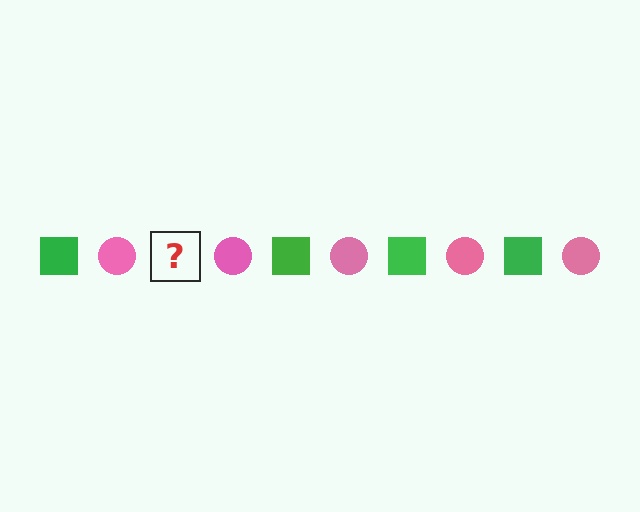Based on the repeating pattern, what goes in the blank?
The blank should be a green square.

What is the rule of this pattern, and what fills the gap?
The rule is that the pattern alternates between green square and pink circle. The gap should be filled with a green square.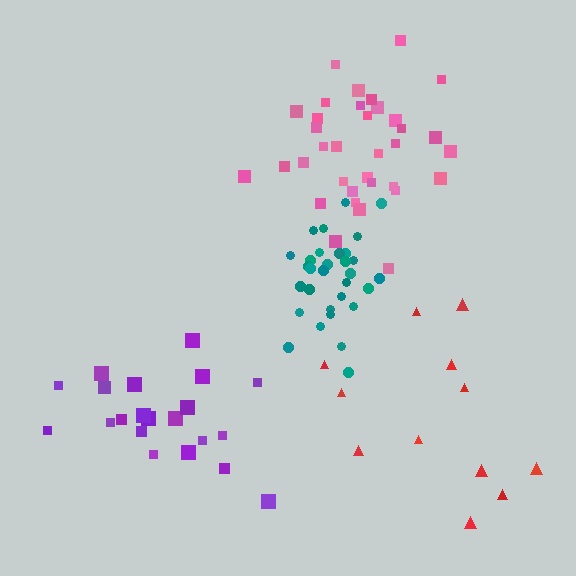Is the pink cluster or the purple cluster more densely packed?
Pink.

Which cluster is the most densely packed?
Teal.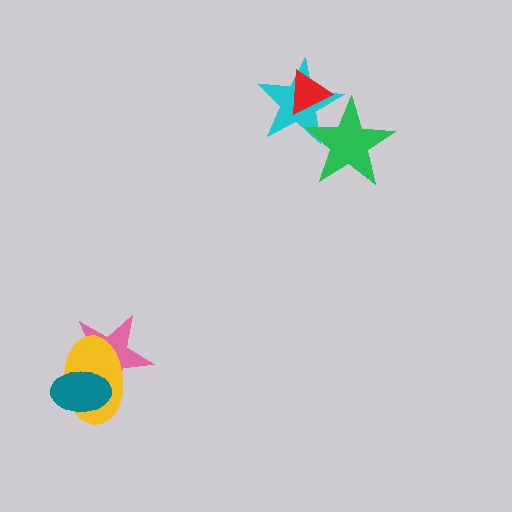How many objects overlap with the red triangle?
2 objects overlap with the red triangle.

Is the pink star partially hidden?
Yes, it is partially covered by another shape.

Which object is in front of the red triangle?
The green star is in front of the red triangle.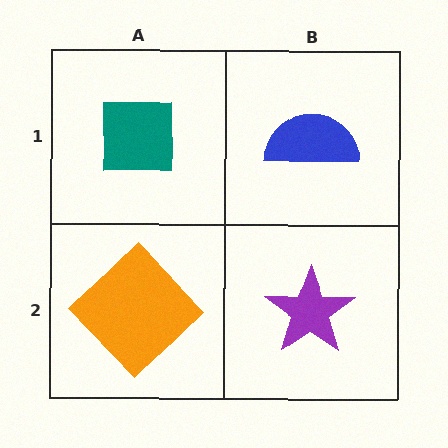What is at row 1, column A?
A teal square.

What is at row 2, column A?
An orange diamond.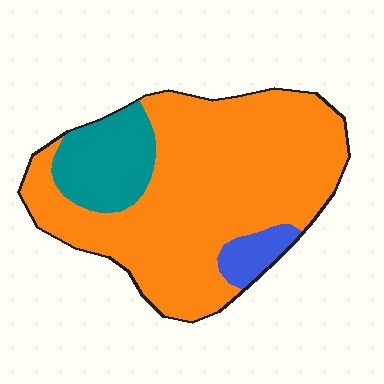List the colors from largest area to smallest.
From largest to smallest: orange, teal, blue.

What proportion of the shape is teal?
Teal takes up about one sixth (1/6) of the shape.